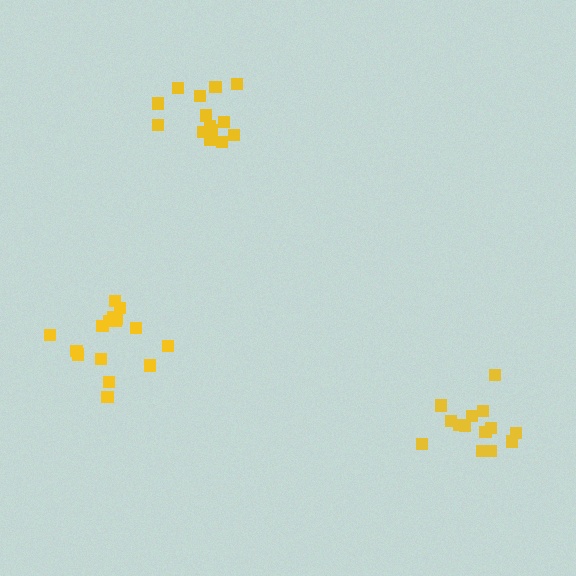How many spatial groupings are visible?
There are 3 spatial groupings.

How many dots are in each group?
Group 1: 16 dots, Group 2: 14 dots, Group 3: 14 dots (44 total).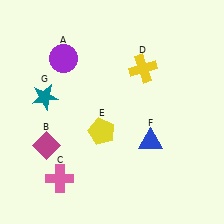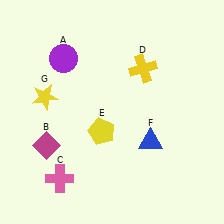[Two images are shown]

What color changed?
The star (G) changed from teal in Image 1 to yellow in Image 2.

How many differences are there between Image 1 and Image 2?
There is 1 difference between the two images.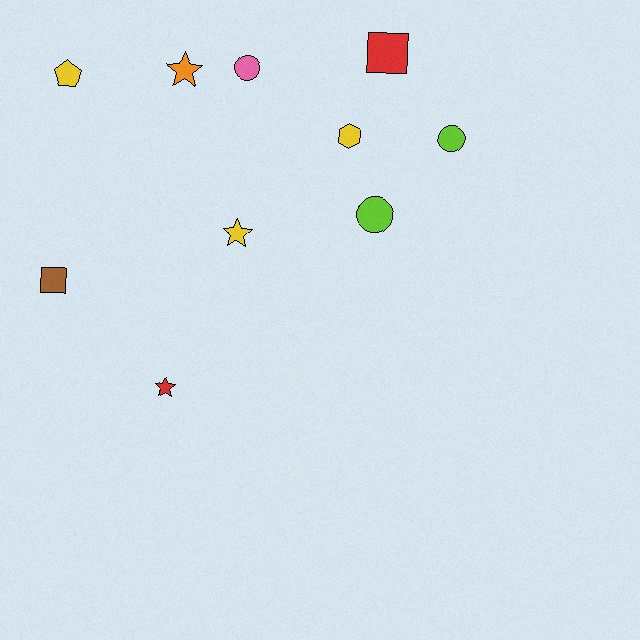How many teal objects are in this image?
There are no teal objects.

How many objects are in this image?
There are 10 objects.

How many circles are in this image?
There are 3 circles.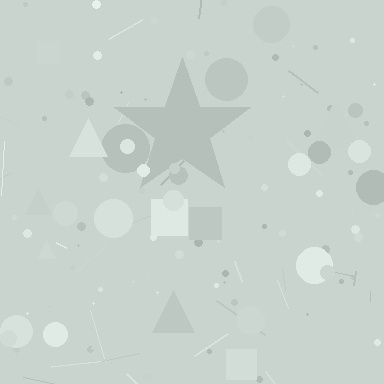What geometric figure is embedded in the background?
A star is embedded in the background.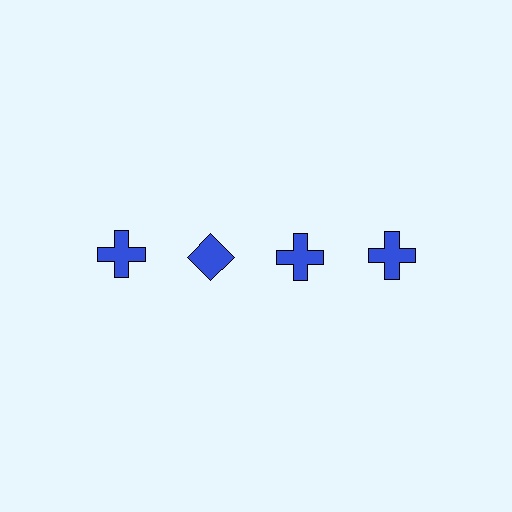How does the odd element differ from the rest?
It has a different shape: diamond instead of cross.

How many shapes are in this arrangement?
There are 4 shapes arranged in a grid pattern.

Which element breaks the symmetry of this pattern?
The blue diamond in the top row, second from left column breaks the symmetry. All other shapes are blue crosses.